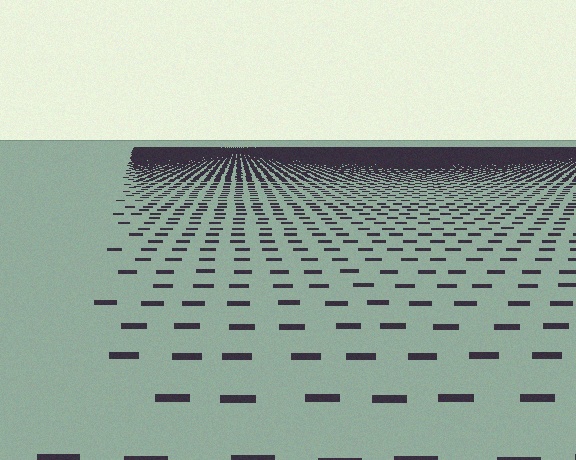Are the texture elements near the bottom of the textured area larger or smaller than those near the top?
Larger. Near the bottom, elements are closer to the viewer and appear at a bigger on-screen size.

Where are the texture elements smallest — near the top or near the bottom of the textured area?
Near the top.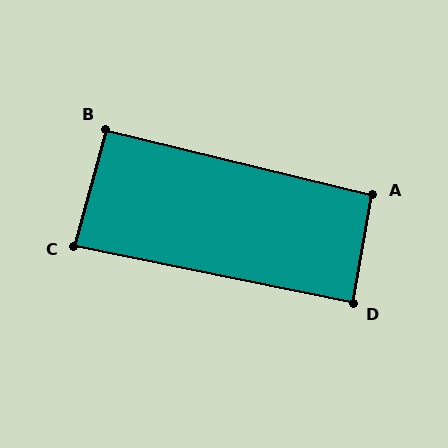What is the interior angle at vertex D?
Approximately 89 degrees (approximately right).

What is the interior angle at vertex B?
Approximately 91 degrees (approximately right).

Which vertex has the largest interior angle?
A, at approximately 93 degrees.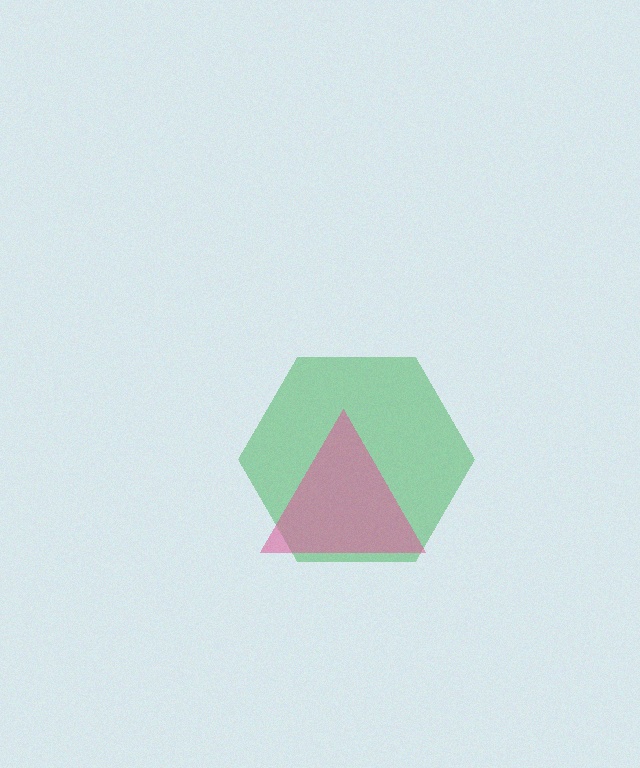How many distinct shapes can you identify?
There are 2 distinct shapes: a green hexagon, a pink triangle.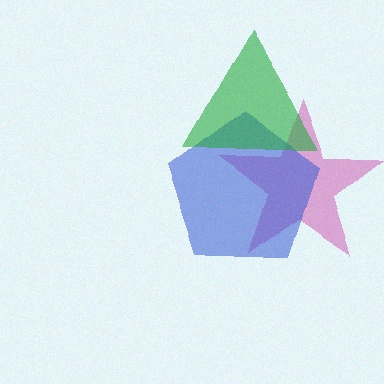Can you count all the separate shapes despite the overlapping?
Yes, there are 3 separate shapes.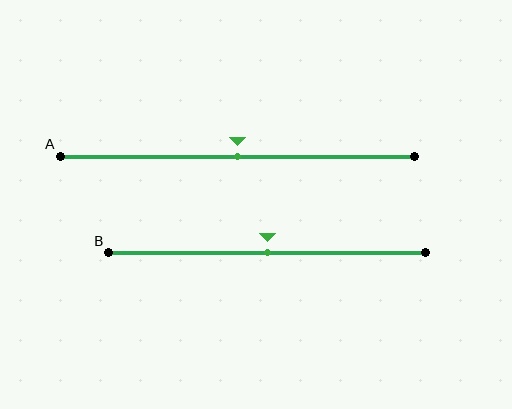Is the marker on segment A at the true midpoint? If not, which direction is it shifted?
Yes, the marker on segment A is at the true midpoint.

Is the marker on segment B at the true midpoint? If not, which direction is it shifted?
Yes, the marker on segment B is at the true midpoint.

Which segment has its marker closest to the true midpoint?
Segment A has its marker closest to the true midpoint.